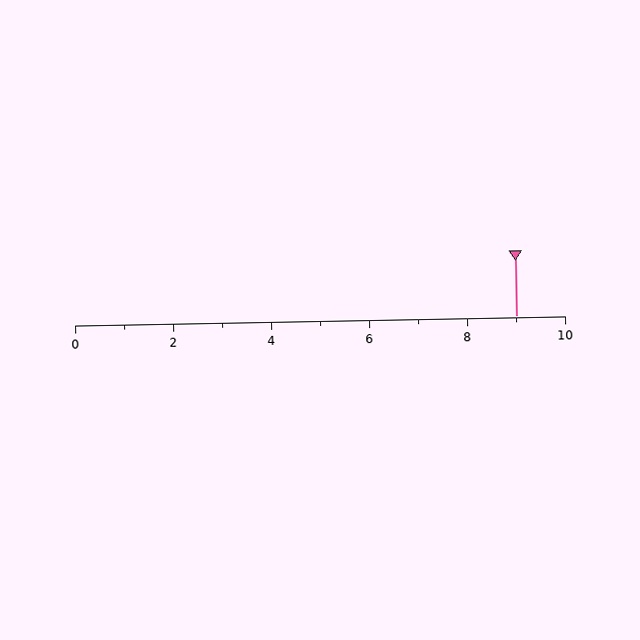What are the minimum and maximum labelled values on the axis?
The axis runs from 0 to 10.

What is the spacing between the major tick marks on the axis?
The major ticks are spaced 2 apart.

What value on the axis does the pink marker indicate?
The marker indicates approximately 9.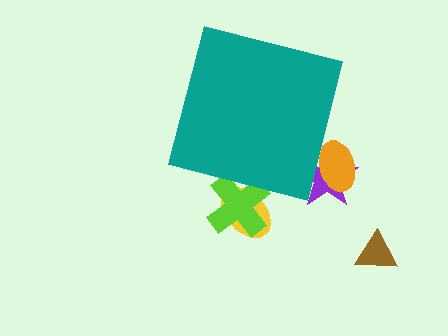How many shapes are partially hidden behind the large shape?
5 shapes are partially hidden.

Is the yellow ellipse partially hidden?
Yes, the yellow ellipse is partially hidden behind the teal square.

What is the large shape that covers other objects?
A teal square.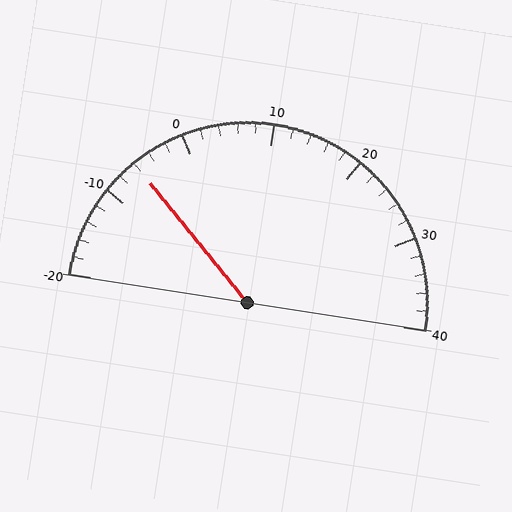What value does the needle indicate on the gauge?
The needle indicates approximately -6.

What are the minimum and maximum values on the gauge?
The gauge ranges from -20 to 40.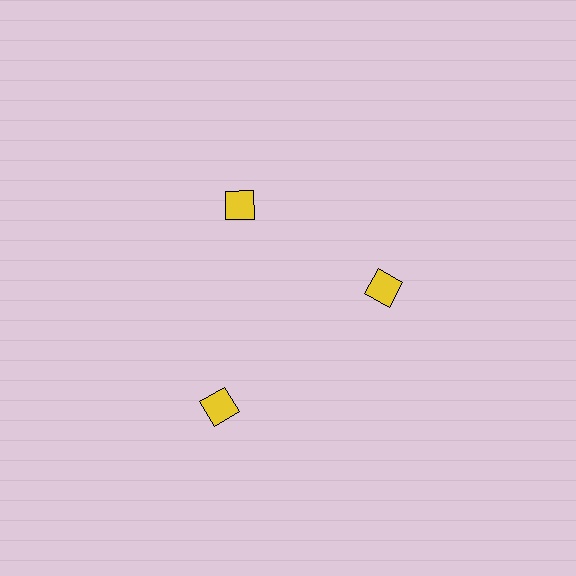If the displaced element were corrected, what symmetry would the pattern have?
It would have 3-fold rotational symmetry — the pattern would map onto itself every 120 degrees.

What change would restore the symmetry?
The symmetry would be restored by moving it inward, back onto the ring so that all 3 diamonds sit at equal angles and equal distance from the center.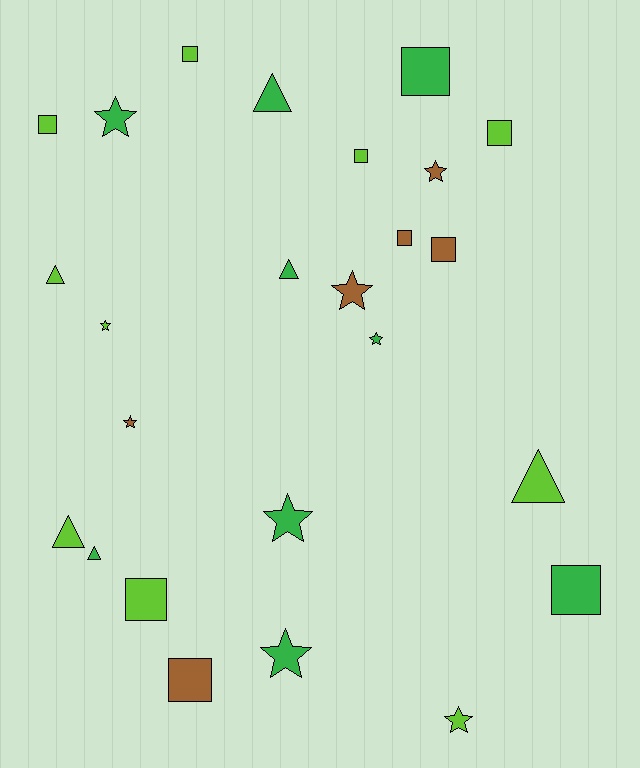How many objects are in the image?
There are 25 objects.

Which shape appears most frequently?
Square, with 10 objects.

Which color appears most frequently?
Lime, with 10 objects.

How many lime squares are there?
There are 5 lime squares.